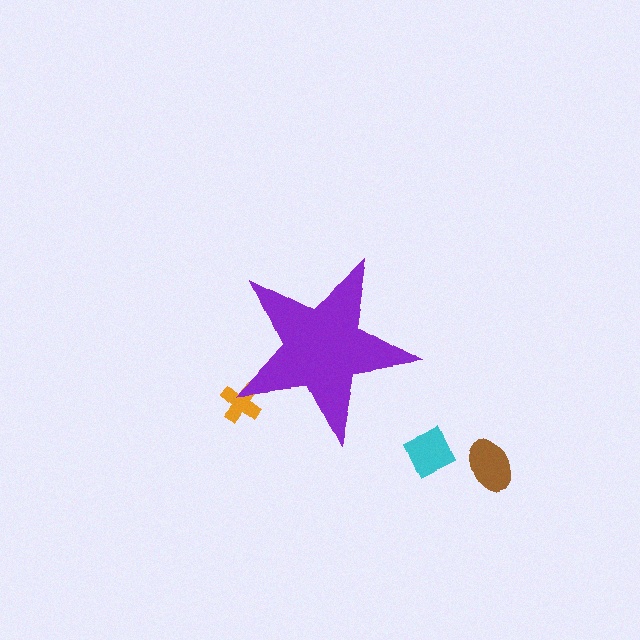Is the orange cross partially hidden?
Yes, the orange cross is partially hidden behind the purple star.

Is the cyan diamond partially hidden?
No, the cyan diamond is fully visible.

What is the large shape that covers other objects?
A purple star.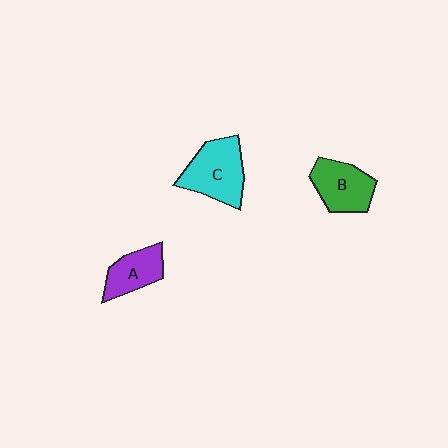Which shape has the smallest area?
Shape A (purple).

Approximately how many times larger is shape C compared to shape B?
Approximately 1.2 times.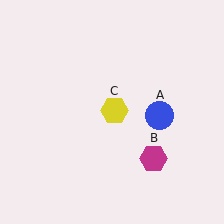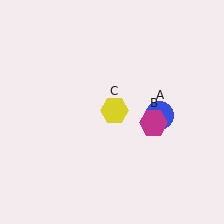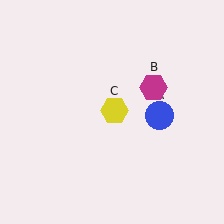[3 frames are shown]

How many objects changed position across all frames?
1 object changed position: magenta hexagon (object B).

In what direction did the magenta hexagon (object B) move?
The magenta hexagon (object B) moved up.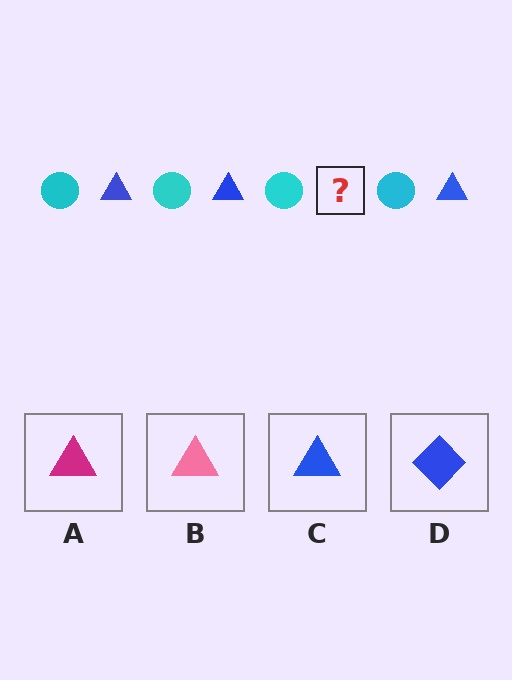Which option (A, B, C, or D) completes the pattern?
C.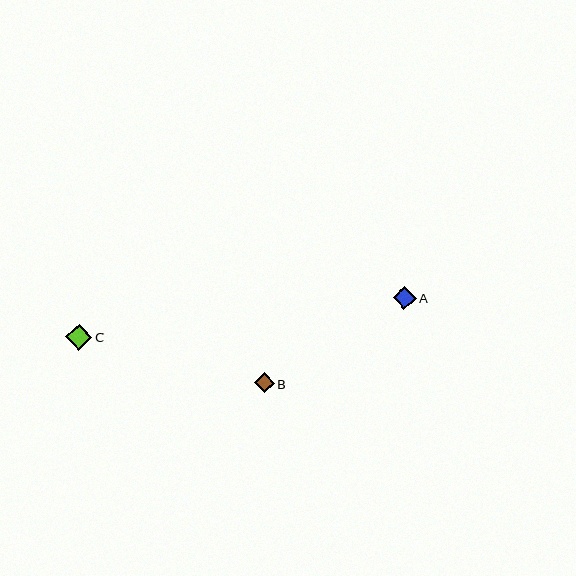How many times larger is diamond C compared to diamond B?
Diamond C is approximately 1.3 times the size of diamond B.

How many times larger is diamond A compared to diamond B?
Diamond A is approximately 1.1 times the size of diamond B.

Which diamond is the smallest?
Diamond B is the smallest with a size of approximately 20 pixels.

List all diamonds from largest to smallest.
From largest to smallest: C, A, B.